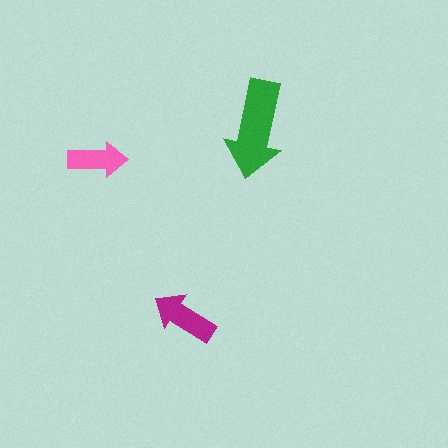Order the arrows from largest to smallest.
the green one, the magenta one, the pink one.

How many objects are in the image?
There are 3 objects in the image.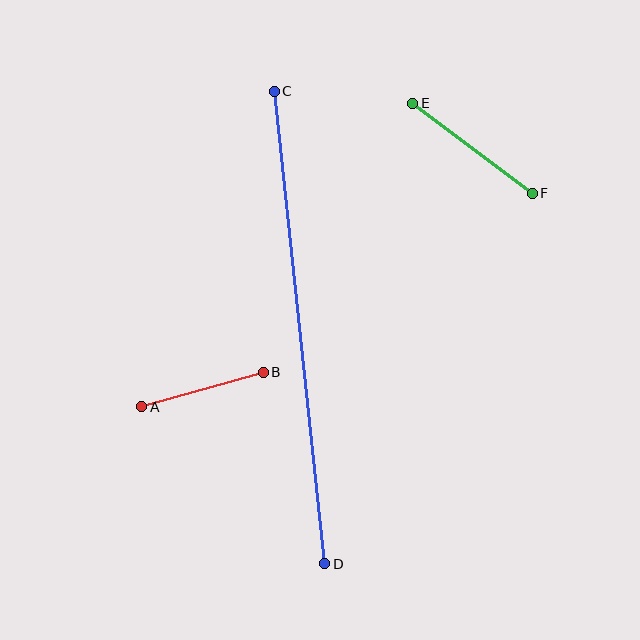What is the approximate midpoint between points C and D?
The midpoint is at approximately (300, 327) pixels.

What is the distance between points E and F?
The distance is approximately 149 pixels.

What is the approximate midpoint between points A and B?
The midpoint is at approximately (202, 390) pixels.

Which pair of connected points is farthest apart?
Points C and D are farthest apart.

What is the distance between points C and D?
The distance is approximately 475 pixels.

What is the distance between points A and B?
The distance is approximately 126 pixels.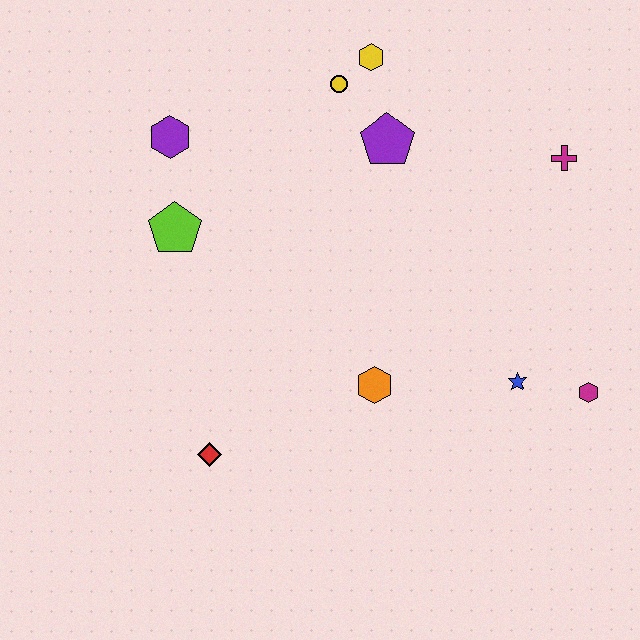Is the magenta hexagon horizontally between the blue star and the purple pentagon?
No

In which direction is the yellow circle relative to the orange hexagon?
The yellow circle is above the orange hexagon.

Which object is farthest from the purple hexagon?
The magenta hexagon is farthest from the purple hexagon.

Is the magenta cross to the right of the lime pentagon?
Yes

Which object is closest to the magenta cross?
The purple pentagon is closest to the magenta cross.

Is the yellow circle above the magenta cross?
Yes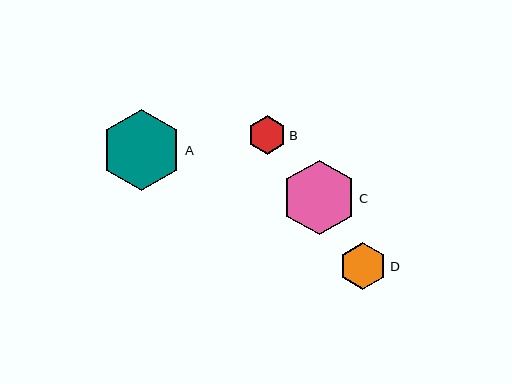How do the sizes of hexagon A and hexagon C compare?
Hexagon A and hexagon C are approximately the same size.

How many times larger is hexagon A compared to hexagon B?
Hexagon A is approximately 2.1 times the size of hexagon B.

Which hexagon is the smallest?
Hexagon B is the smallest with a size of approximately 38 pixels.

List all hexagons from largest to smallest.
From largest to smallest: A, C, D, B.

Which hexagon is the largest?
Hexagon A is the largest with a size of approximately 81 pixels.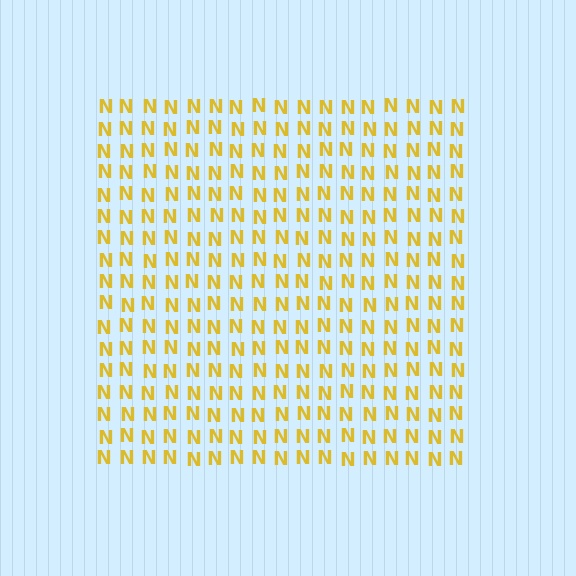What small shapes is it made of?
It is made of small letter N's.